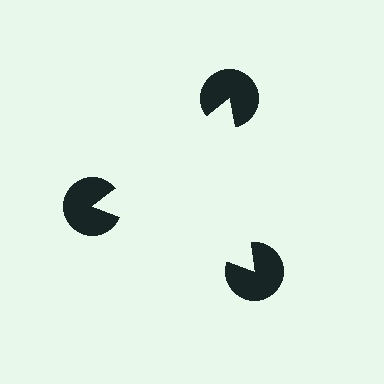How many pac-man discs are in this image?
There are 3 — one at each vertex of the illusory triangle.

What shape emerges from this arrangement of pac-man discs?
An illusory triangle — its edges are inferred from the aligned wedge cuts in the pac-man discs, not physically drawn.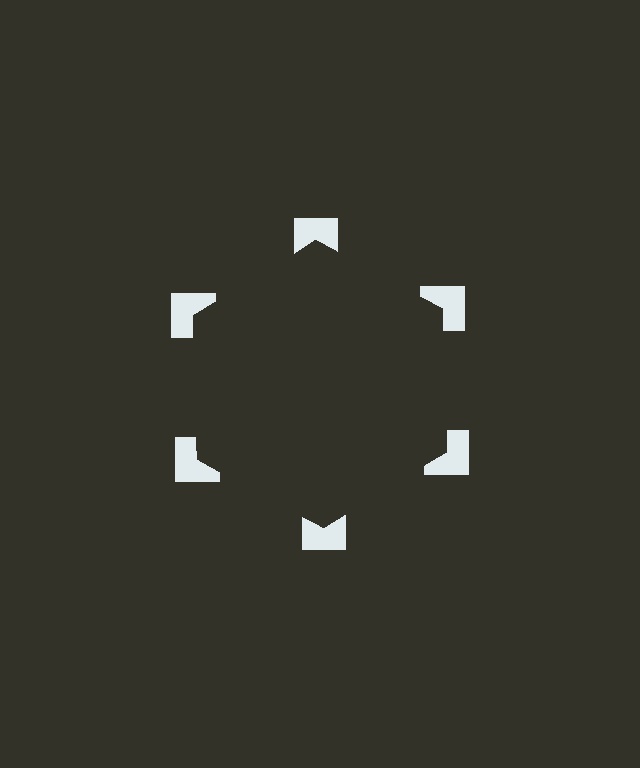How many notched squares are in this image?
There are 6 — one at each vertex of the illusory hexagon.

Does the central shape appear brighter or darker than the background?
It typically appears slightly darker than the background, even though no actual brightness change is drawn.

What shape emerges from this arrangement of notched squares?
An illusory hexagon — its edges are inferred from the aligned wedge cuts in the notched squares, not physically drawn.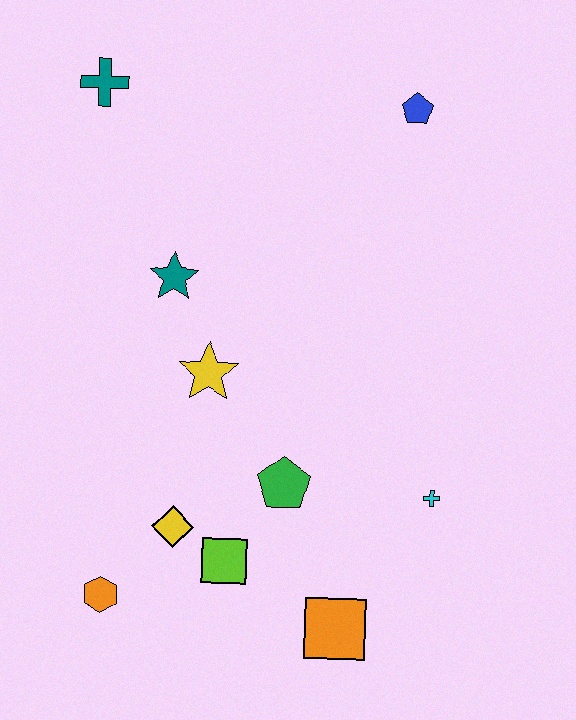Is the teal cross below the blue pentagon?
No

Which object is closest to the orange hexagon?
The yellow diamond is closest to the orange hexagon.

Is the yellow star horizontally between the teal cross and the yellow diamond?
No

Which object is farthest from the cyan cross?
The teal cross is farthest from the cyan cross.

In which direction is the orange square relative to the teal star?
The orange square is below the teal star.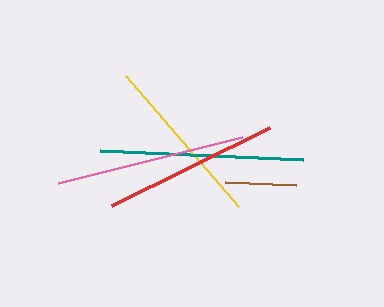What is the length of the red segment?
The red segment is approximately 176 pixels long.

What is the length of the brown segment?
The brown segment is approximately 70 pixels long.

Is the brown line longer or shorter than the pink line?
The pink line is longer than the brown line.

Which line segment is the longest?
The teal line is the longest at approximately 204 pixels.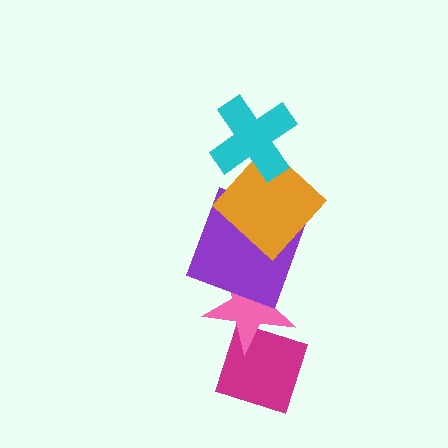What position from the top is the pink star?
The pink star is 4th from the top.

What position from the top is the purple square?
The purple square is 3rd from the top.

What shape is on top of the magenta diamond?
The pink star is on top of the magenta diamond.